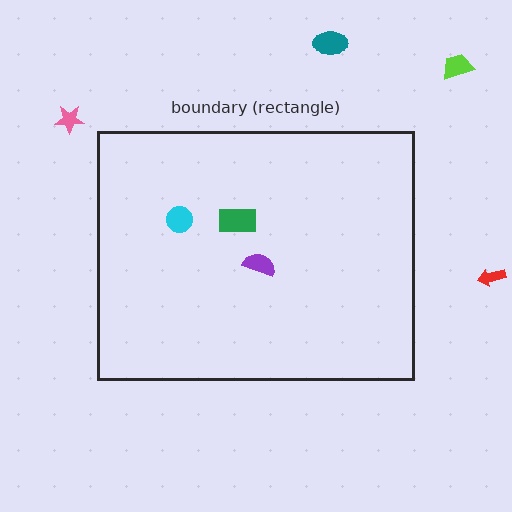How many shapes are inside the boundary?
3 inside, 4 outside.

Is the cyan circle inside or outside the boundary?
Inside.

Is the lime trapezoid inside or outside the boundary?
Outside.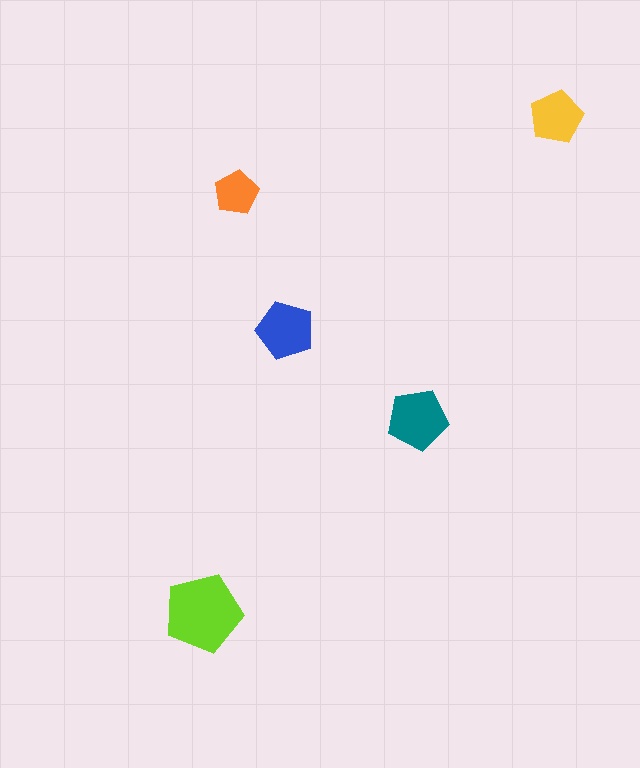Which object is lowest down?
The lime pentagon is bottommost.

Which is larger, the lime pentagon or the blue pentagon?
The lime one.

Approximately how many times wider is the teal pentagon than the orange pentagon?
About 1.5 times wider.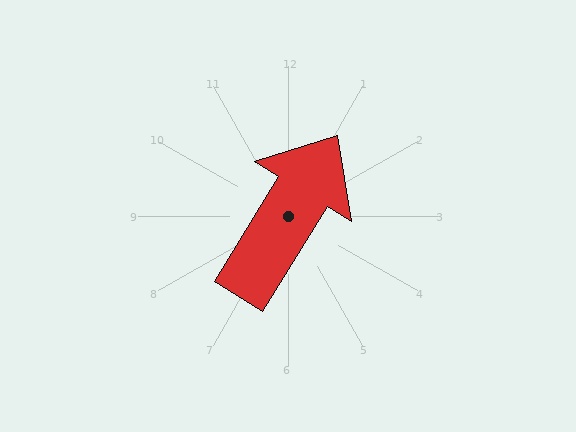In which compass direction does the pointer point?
Northeast.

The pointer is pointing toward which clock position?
Roughly 1 o'clock.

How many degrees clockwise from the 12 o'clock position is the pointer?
Approximately 32 degrees.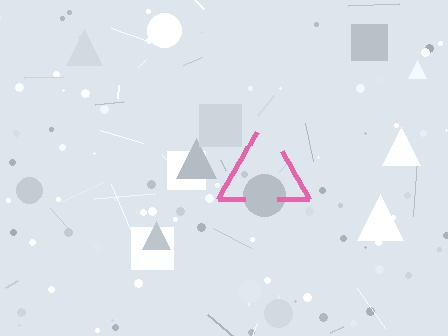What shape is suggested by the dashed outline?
The dashed outline suggests a triangle.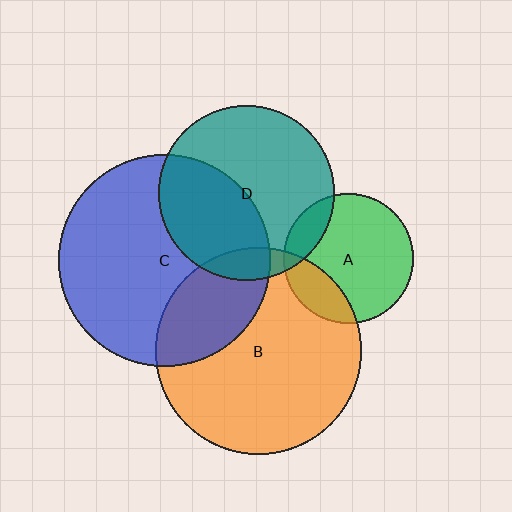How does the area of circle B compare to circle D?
Approximately 1.4 times.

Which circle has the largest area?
Circle C (blue).